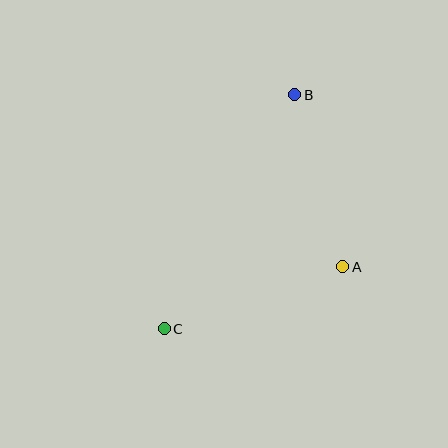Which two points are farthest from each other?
Points B and C are farthest from each other.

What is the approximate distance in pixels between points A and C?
The distance between A and C is approximately 189 pixels.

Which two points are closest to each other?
Points A and B are closest to each other.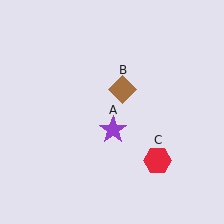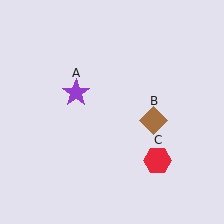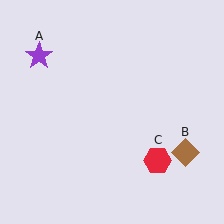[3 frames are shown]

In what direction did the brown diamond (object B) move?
The brown diamond (object B) moved down and to the right.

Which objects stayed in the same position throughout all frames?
Red hexagon (object C) remained stationary.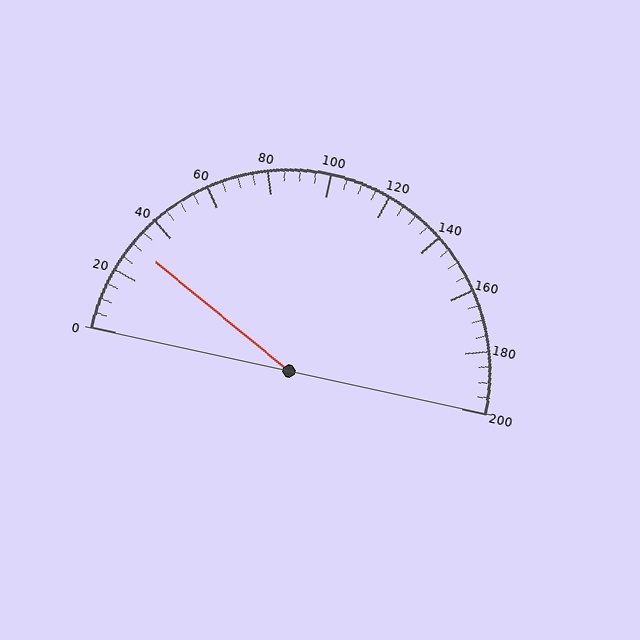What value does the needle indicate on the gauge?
The needle indicates approximately 30.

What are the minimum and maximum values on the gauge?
The gauge ranges from 0 to 200.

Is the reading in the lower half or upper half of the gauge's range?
The reading is in the lower half of the range (0 to 200).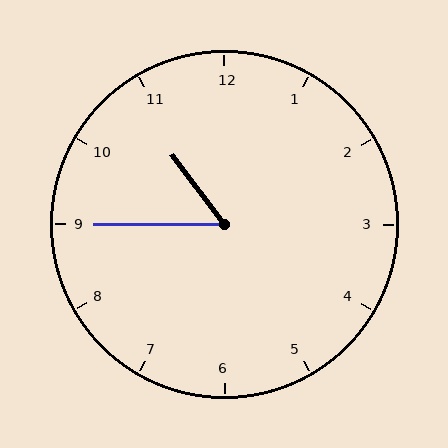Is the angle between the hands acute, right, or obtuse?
It is acute.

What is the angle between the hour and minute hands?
Approximately 52 degrees.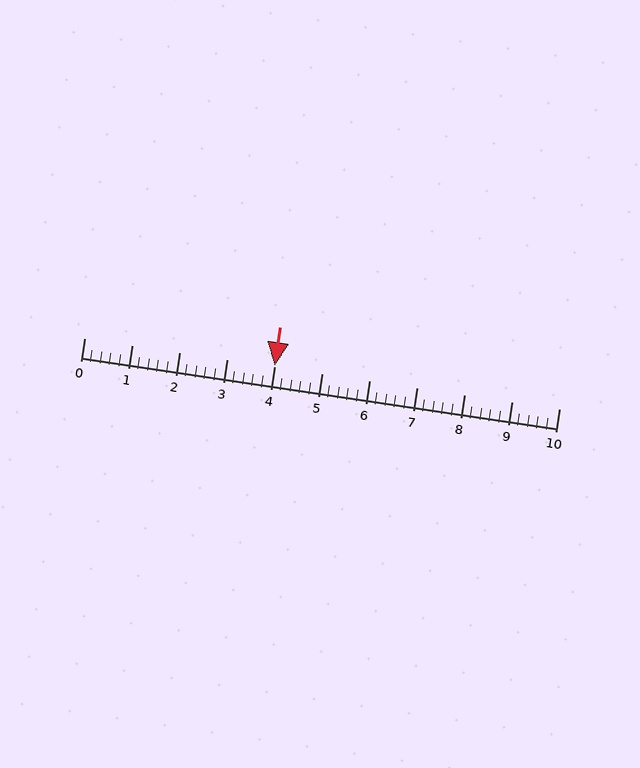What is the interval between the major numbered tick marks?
The major tick marks are spaced 1 units apart.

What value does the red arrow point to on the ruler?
The red arrow points to approximately 4.0.